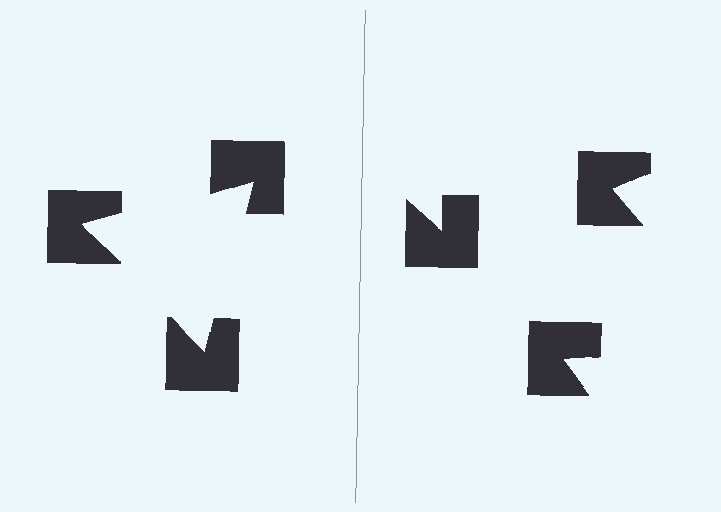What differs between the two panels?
The notched squares are positioned identically on both sides; only the wedge orientations differ. On the left they align to a triangle; on the right they are misaligned.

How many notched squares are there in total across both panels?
6 — 3 on each side.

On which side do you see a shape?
An illusory triangle appears on the left side. On the right side the wedge cuts are rotated, so no coherent shape forms.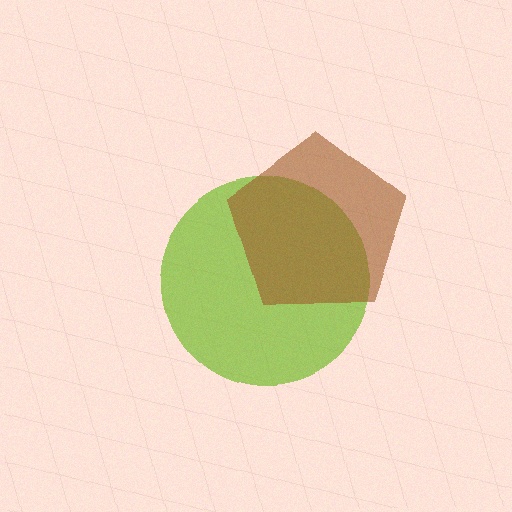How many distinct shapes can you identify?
There are 2 distinct shapes: a lime circle, a brown pentagon.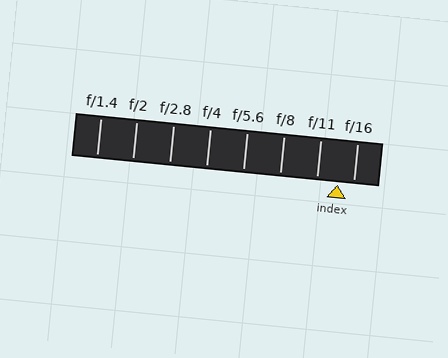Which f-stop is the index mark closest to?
The index mark is closest to f/16.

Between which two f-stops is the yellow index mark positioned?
The index mark is between f/11 and f/16.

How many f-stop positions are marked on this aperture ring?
There are 8 f-stop positions marked.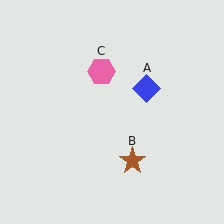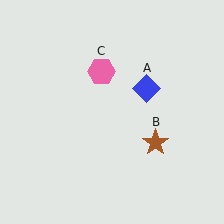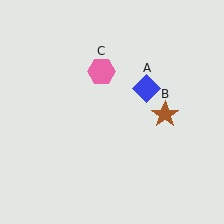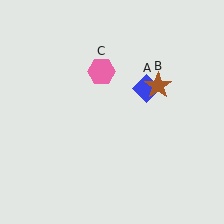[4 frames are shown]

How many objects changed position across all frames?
1 object changed position: brown star (object B).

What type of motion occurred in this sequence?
The brown star (object B) rotated counterclockwise around the center of the scene.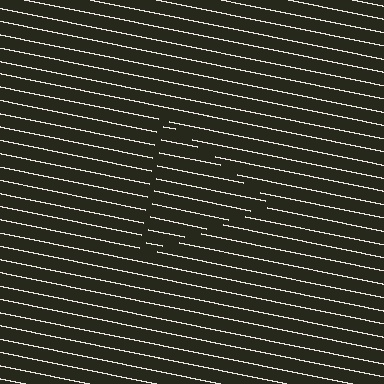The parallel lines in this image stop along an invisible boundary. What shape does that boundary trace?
An illusory triangle. The interior of the shape contains the same grating, shifted by half a period — the contour is defined by the phase discontinuity where line-ends from the inner and outer gratings abut.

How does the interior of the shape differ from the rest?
The interior of the shape contains the same grating, shifted by half a period — the contour is defined by the phase discontinuity where line-ends from the inner and outer gratings abut.